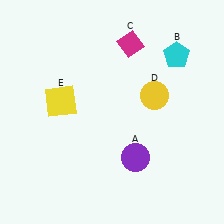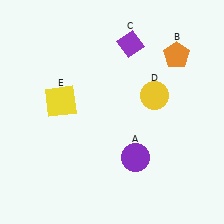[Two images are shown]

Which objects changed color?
B changed from cyan to orange. C changed from magenta to purple.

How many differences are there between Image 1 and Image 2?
There are 2 differences between the two images.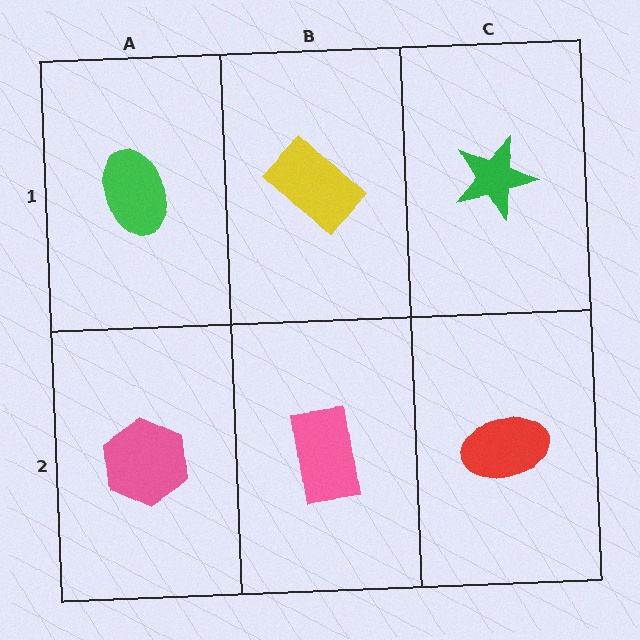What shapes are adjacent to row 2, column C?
A green star (row 1, column C), a pink rectangle (row 2, column B).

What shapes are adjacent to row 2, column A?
A green ellipse (row 1, column A), a pink rectangle (row 2, column B).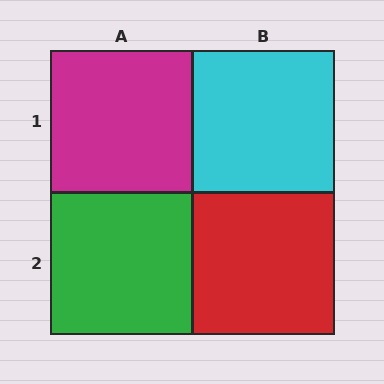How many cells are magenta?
1 cell is magenta.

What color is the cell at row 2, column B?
Red.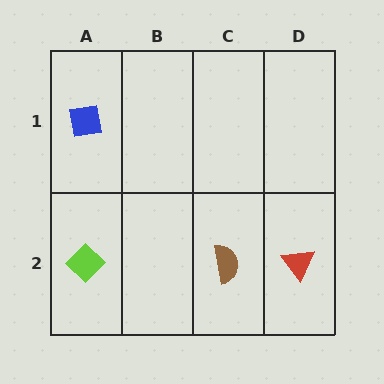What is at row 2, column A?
A lime diamond.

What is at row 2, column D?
A red triangle.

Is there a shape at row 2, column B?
No, that cell is empty.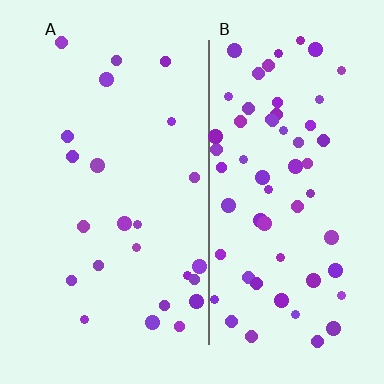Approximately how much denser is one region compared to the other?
Approximately 2.6× — region B over region A.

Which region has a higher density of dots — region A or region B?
B (the right).